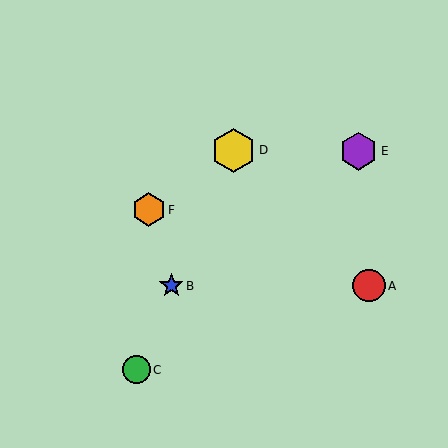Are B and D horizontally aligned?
No, B is at y≈286 and D is at y≈150.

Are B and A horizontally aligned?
Yes, both are at y≈286.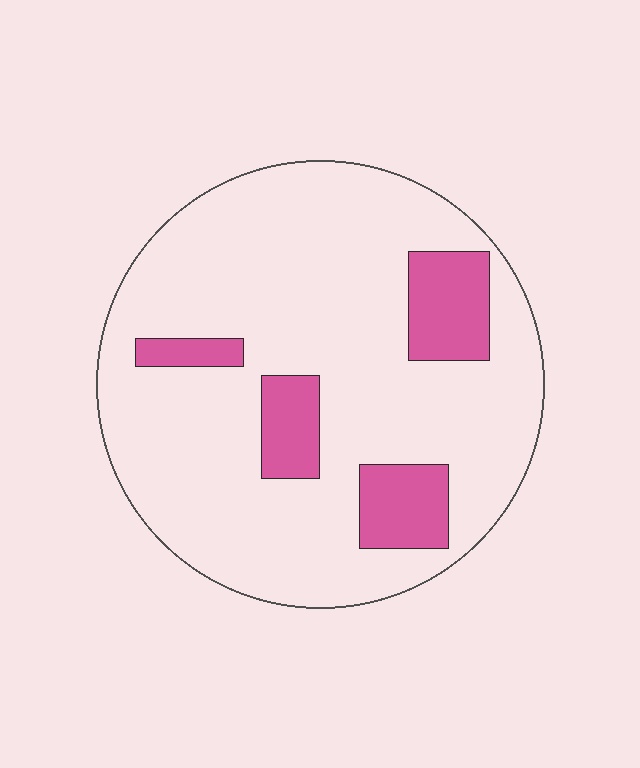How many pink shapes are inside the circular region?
4.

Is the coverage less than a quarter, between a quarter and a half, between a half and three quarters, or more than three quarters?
Less than a quarter.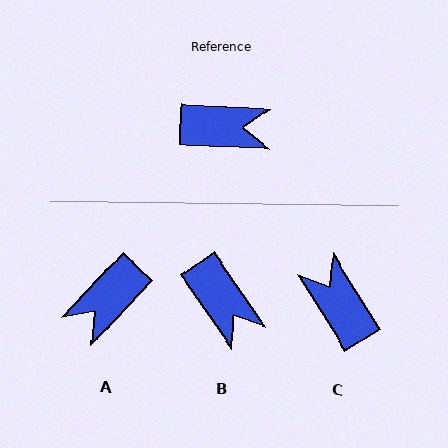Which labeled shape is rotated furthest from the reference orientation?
A, about 131 degrees away.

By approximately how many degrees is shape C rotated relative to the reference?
Approximately 125 degrees counter-clockwise.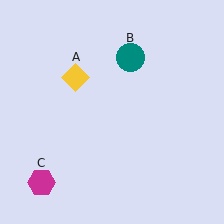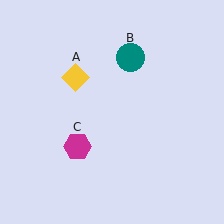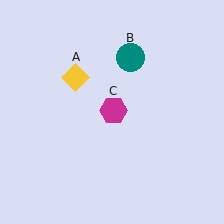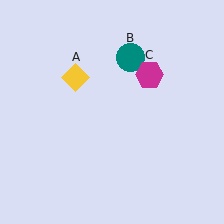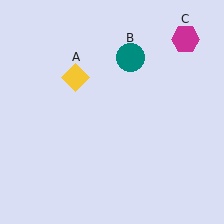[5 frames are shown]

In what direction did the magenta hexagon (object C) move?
The magenta hexagon (object C) moved up and to the right.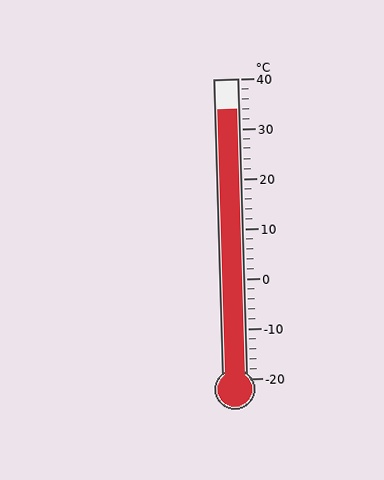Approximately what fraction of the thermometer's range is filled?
The thermometer is filled to approximately 90% of its range.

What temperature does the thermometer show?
The thermometer shows approximately 34°C.